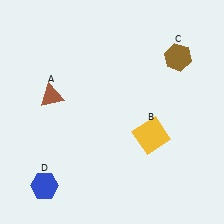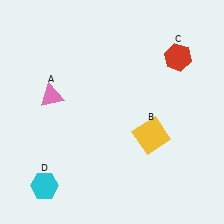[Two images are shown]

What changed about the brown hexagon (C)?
In Image 1, C is brown. In Image 2, it changed to red.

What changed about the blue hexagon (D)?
In Image 1, D is blue. In Image 2, it changed to cyan.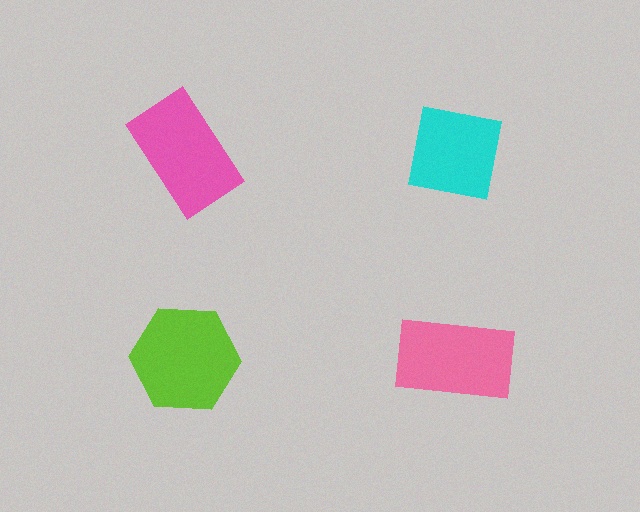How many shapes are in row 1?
2 shapes.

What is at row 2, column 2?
A pink rectangle.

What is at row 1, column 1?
A pink rectangle.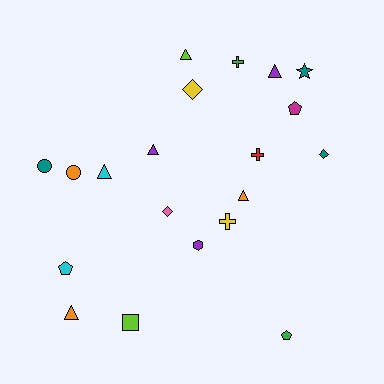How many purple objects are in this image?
There are 3 purple objects.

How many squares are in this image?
There is 1 square.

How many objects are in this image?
There are 20 objects.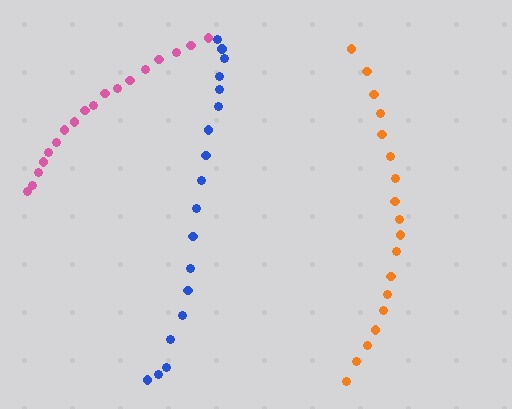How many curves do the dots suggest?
There are 3 distinct paths.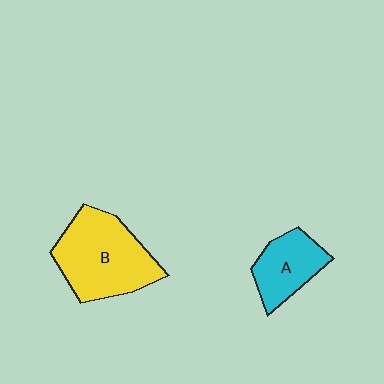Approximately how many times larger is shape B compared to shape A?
Approximately 1.8 times.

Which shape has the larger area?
Shape B (yellow).